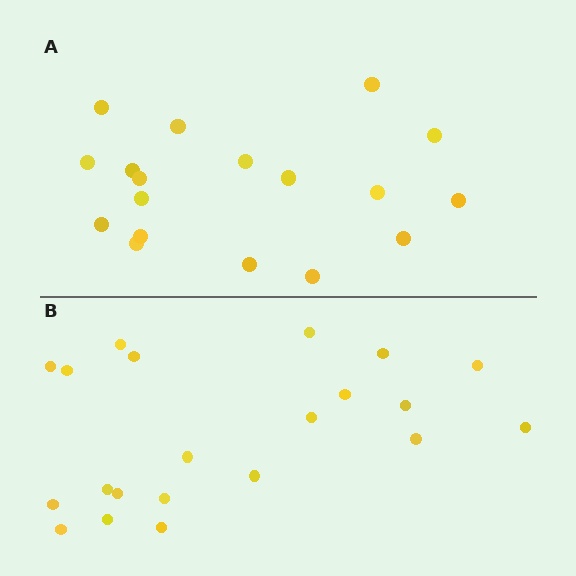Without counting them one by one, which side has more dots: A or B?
Region B (the bottom region) has more dots.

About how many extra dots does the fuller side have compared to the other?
Region B has just a few more — roughly 2 or 3 more dots than region A.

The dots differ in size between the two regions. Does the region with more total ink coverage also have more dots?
No. Region A has more total ink coverage because its dots are larger, but region B actually contains more individual dots. Total area can be misleading — the number of items is what matters here.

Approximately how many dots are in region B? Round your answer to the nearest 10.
About 20 dots. (The exact count is 21, which rounds to 20.)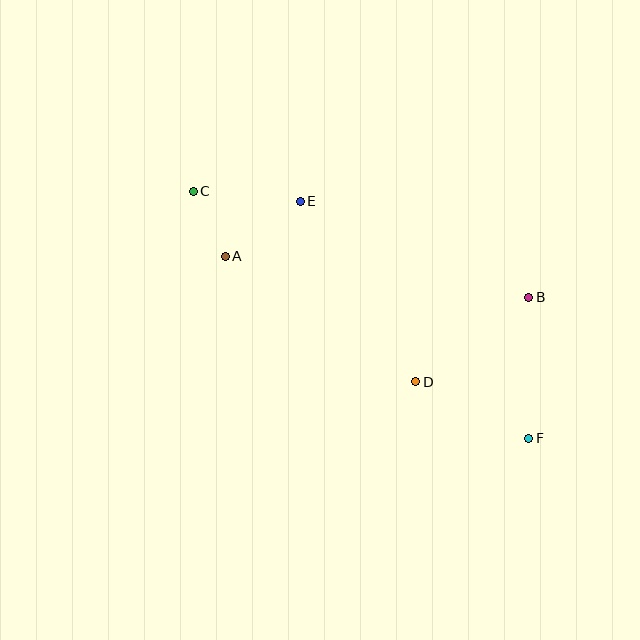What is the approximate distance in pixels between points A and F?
The distance between A and F is approximately 354 pixels.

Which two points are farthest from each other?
Points C and F are farthest from each other.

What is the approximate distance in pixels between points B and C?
The distance between B and C is approximately 351 pixels.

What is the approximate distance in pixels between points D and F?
The distance between D and F is approximately 126 pixels.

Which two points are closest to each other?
Points A and C are closest to each other.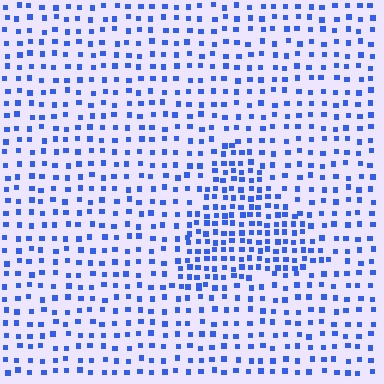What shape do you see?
I see a triangle.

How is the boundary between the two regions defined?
The boundary is defined by a change in element density (approximately 1.9x ratio). All elements are the same color, size, and shape.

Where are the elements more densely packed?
The elements are more densely packed inside the triangle boundary.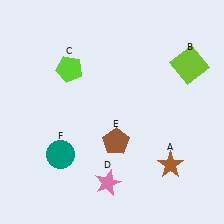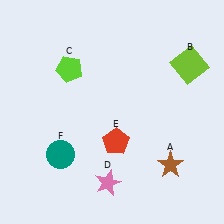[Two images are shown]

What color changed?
The pentagon (E) changed from brown in Image 1 to red in Image 2.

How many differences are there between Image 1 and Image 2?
There is 1 difference between the two images.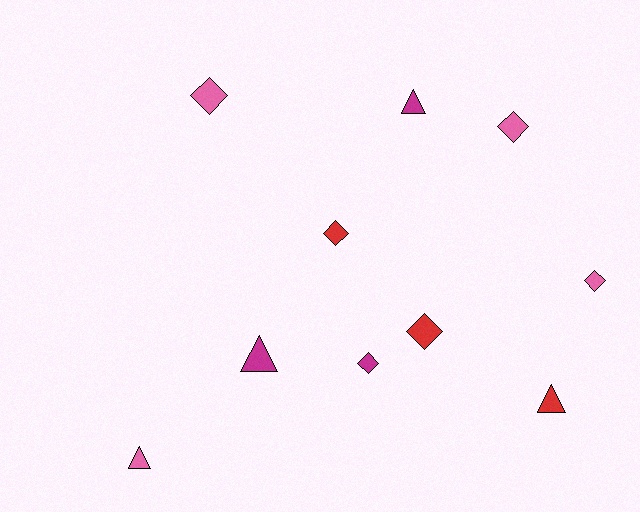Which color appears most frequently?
Pink, with 4 objects.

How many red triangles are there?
There is 1 red triangle.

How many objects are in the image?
There are 10 objects.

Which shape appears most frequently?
Diamond, with 6 objects.